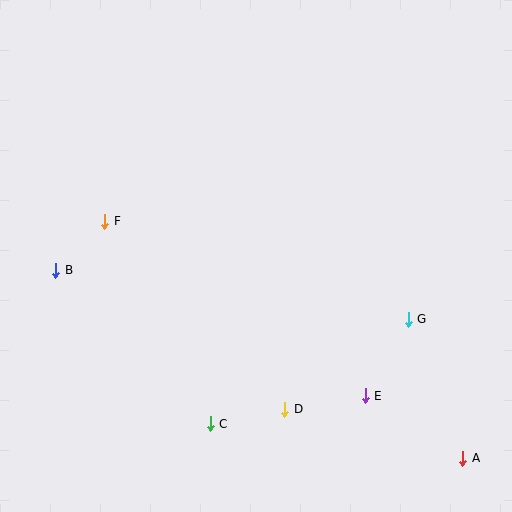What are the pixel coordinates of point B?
Point B is at (56, 270).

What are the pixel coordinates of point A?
Point A is at (463, 458).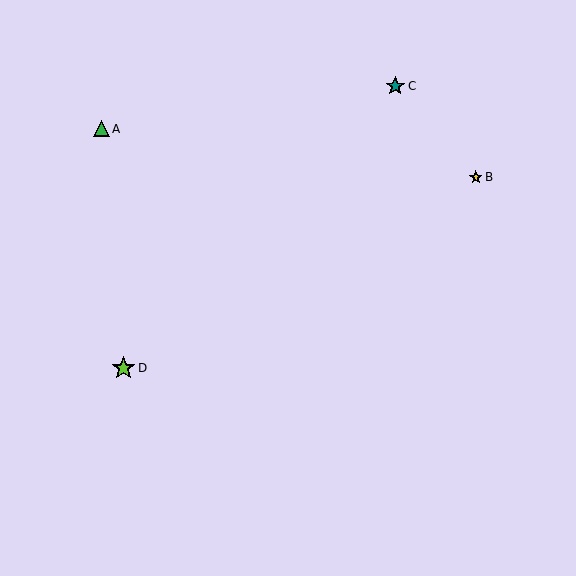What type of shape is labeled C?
Shape C is a teal star.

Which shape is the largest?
The lime star (labeled D) is the largest.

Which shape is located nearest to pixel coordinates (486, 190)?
The yellow star (labeled B) at (476, 177) is nearest to that location.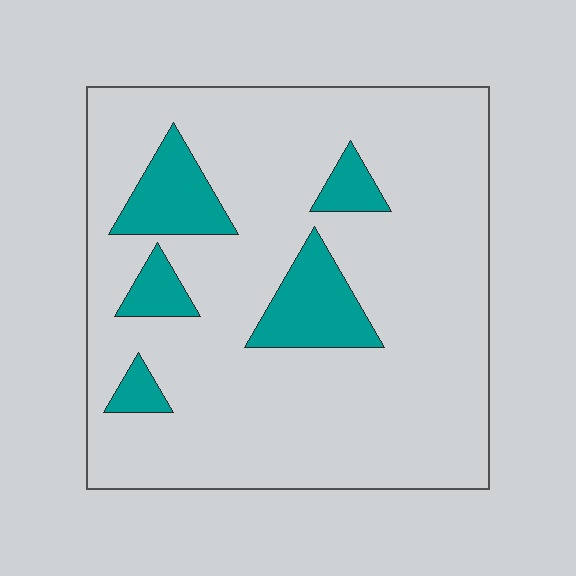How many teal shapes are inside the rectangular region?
5.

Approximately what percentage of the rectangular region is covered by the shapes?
Approximately 15%.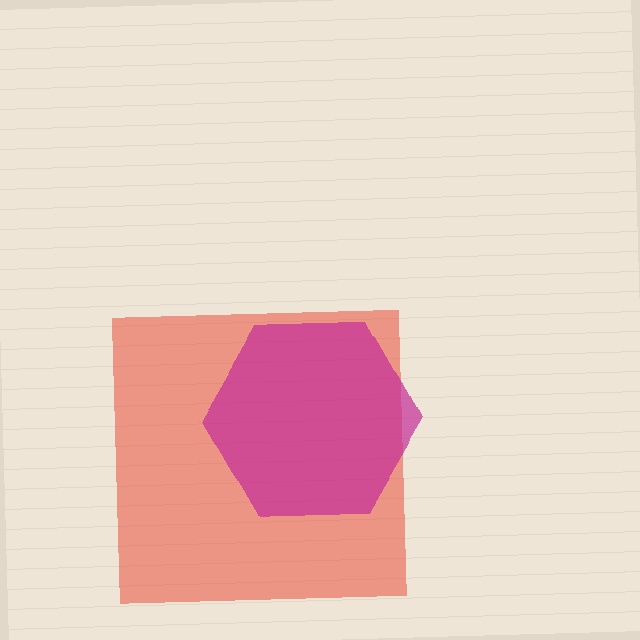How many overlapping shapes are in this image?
There are 2 overlapping shapes in the image.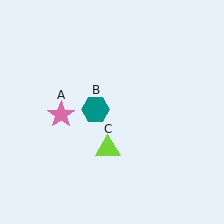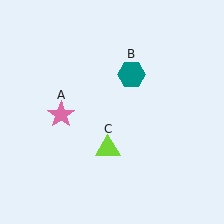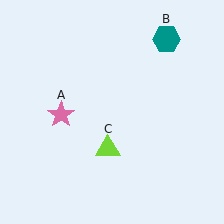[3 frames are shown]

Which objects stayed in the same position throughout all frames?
Pink star (object A) and lime triangle (object C) remained stationary.